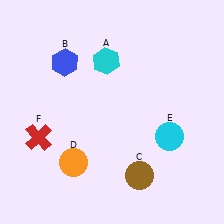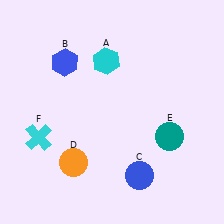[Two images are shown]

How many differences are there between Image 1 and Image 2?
There are 3 differences between the two images.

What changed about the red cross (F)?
In Image 1, F is red. In Image 2, it changed to cyan.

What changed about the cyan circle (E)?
In Image 1, E is cyan. In Image 2, it changed to teal.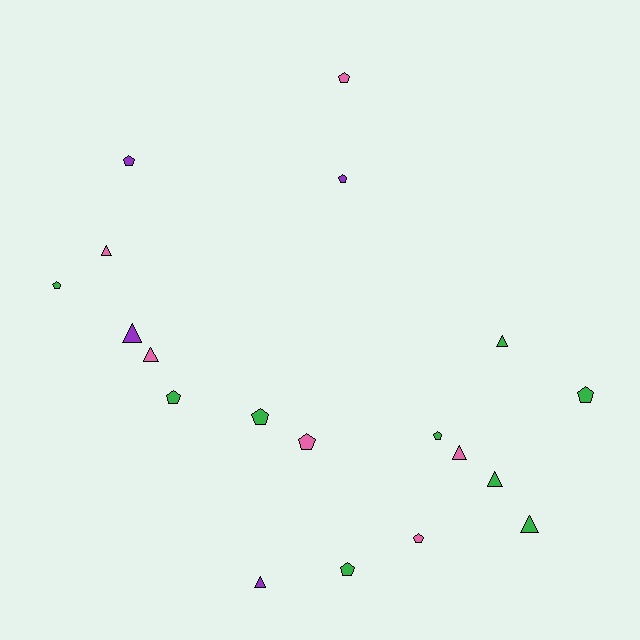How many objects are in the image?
There are 19 objects.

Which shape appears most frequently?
Pentagon, with 11 objects.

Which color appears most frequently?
Green, with 9 objects.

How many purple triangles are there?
There are 2 purple triangles.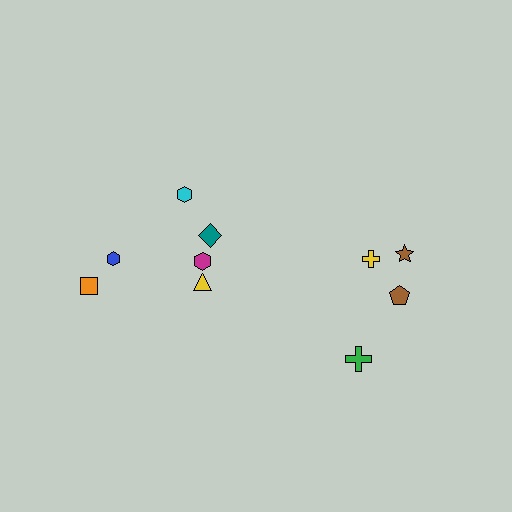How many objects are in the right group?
There are 4 objects.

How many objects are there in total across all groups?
There are 10 objects.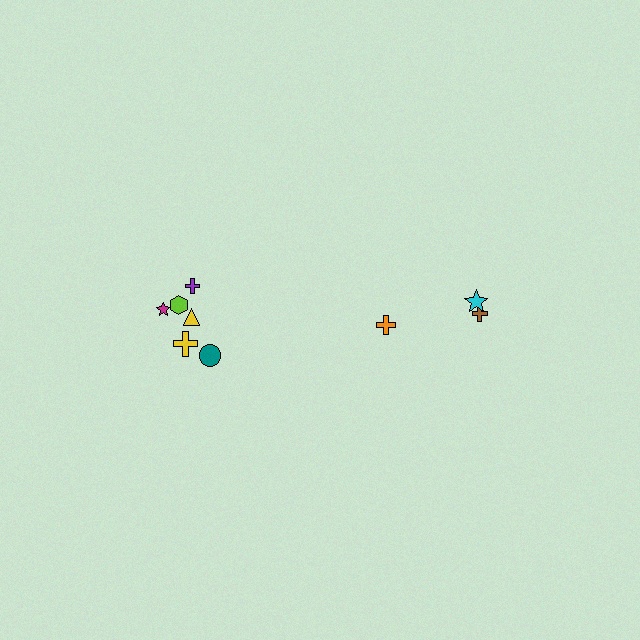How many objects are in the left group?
There are 6 objects.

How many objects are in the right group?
There are 3 objects.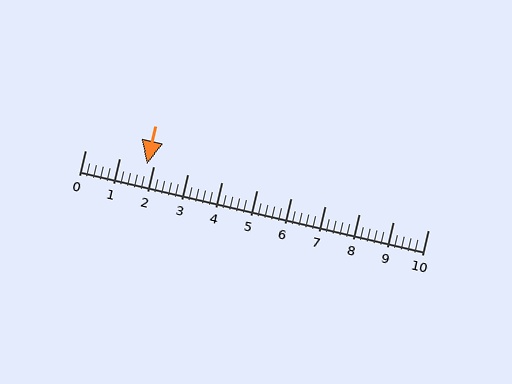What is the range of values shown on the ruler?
The ruler shows values from 0 to 10.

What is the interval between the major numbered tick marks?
The major tick marks are spaced 1 units apart.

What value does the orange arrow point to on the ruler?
The orange arrow points to approximately 1.8.